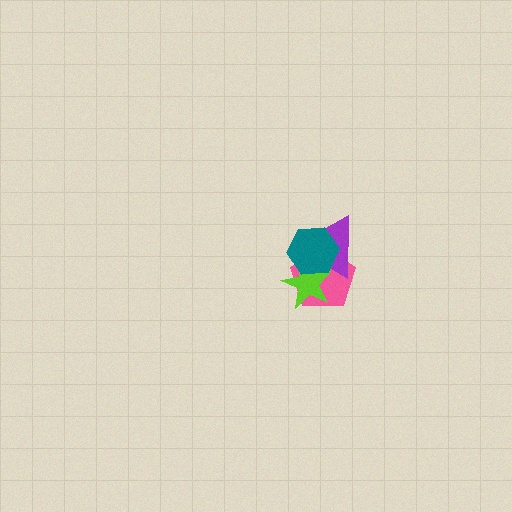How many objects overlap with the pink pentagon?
3 objects overlap with the pink pentagon.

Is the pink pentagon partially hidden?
Yes, it is partially covered by another shape.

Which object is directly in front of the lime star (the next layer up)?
The purple triangle is directly in front of the lime star.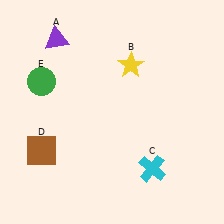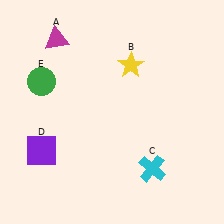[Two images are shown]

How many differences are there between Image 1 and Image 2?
There are 2 differences between the two images.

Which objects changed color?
A changed from purple to magenta. D changed from brown to purple.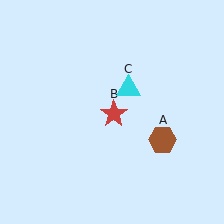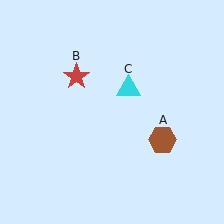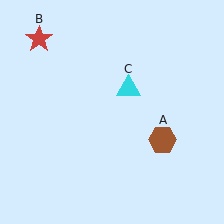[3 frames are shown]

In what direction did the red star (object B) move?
The red star (object B) moved up and to the left.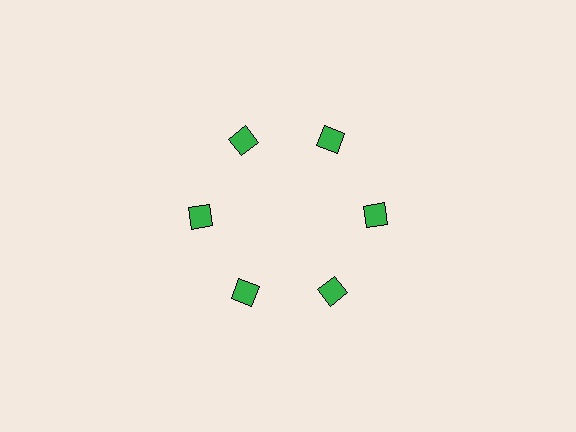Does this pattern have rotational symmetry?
Yes, this pattern has 6-fold rotational symmetry. It looks the same after rotating 60 degrees around the center.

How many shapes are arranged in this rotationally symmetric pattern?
There are 6 shapes, arranged in 6 groups of 1.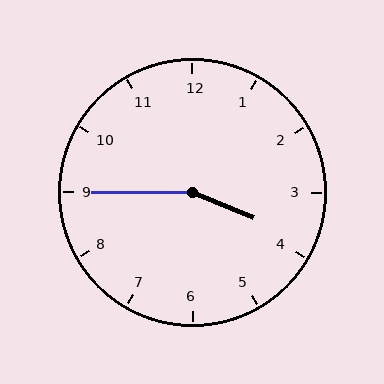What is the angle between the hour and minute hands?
Approximately 158 degrees.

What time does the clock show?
3:45.